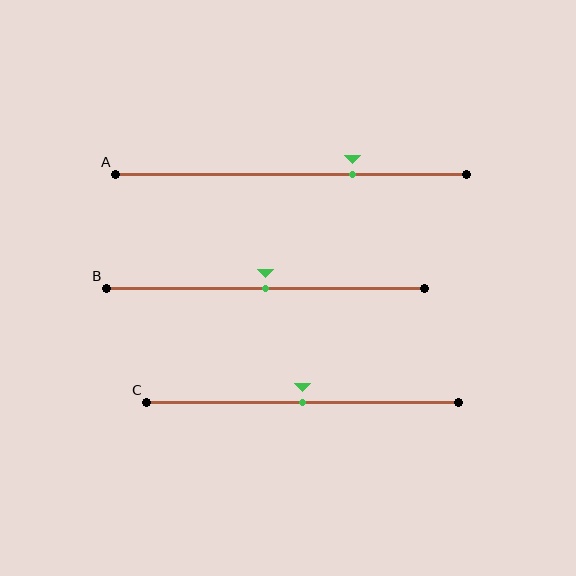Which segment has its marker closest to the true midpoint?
Segment B has its marker closest to the true midpoint.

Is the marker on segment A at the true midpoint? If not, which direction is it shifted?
No, the marker on segment A is shifted to the right by about 18% of the segment length.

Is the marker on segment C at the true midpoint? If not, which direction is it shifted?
Yes, the marker on segment C is at the true midpoint.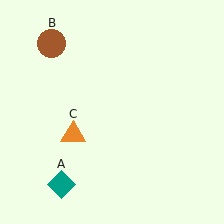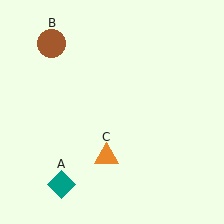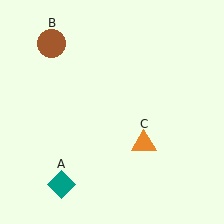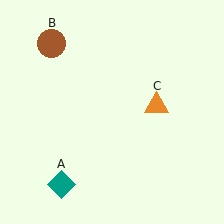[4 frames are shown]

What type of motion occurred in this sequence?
The orange triangle (object C) rotated counterclockwise around the center of the scene.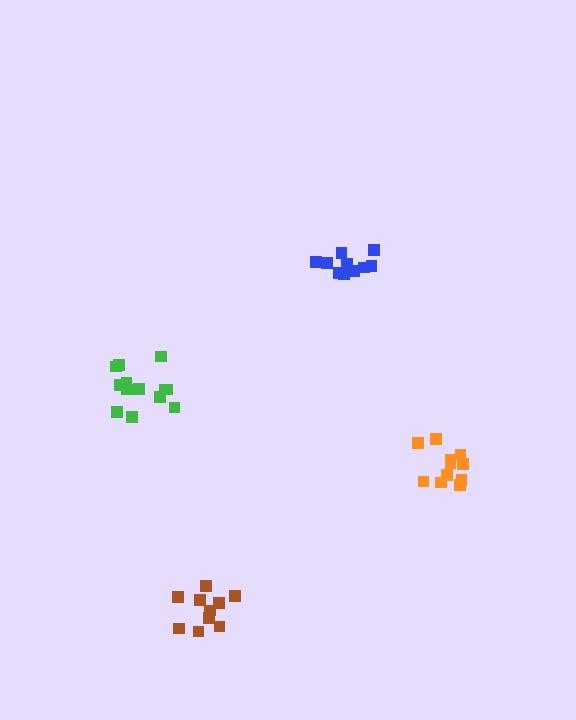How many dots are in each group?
Group 1: 11 dots, Group 2: 11 dots, Group 3: 13 dots, Group 4: 11 dots (46 total).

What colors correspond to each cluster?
The clusters are colored: orange, brown, green, blue.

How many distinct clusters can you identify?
There are 4 distinct clusters.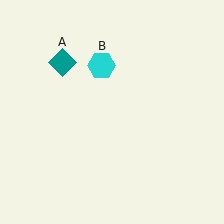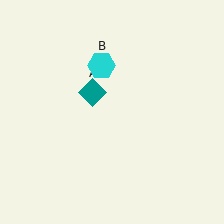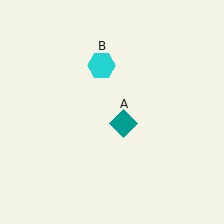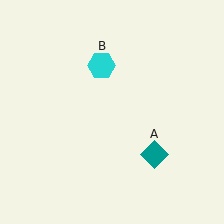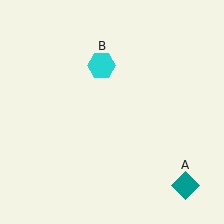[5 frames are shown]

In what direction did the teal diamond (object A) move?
The teal diamond (object A) moved down and to the right.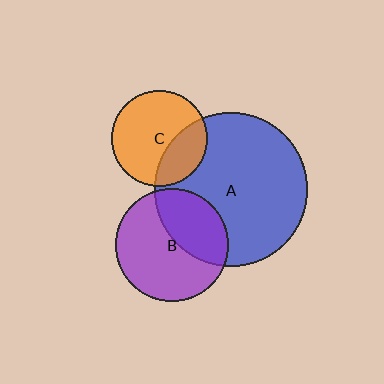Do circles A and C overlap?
Yes.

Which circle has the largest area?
Circle A (blue).